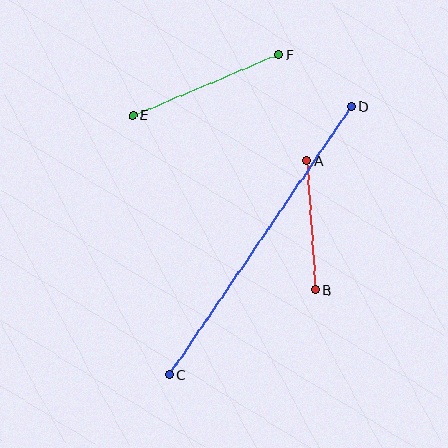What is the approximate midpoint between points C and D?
The midpoint is at approximately (260, 241) pixels.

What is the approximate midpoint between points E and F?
The midpoint is at approximately (206, 85) pixels.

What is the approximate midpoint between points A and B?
The midpoint is at approximately (311, 225) pixels.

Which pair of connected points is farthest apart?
Points C and D are farthest apart.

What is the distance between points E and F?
The distance is approximately 158 pixels.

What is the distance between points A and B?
The distance is approximately 130 pixels.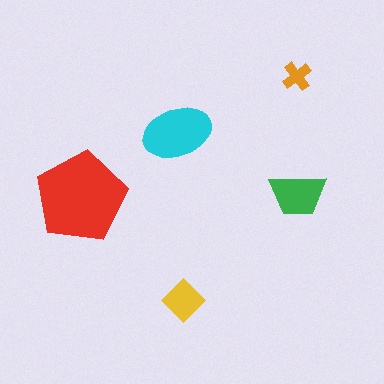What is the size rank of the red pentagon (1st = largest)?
1st.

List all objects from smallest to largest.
The orange cross, the yellow diamond, the green trapezoid, the cyan ellipse, the red pentagon.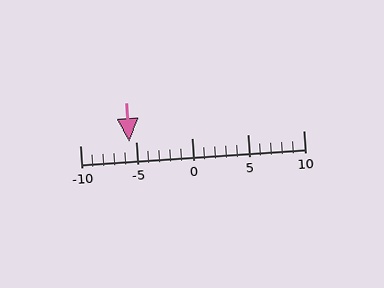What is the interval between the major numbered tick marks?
The major tick marks are spaced 5 units apart.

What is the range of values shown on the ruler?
The ruler shows values from -10 to 10.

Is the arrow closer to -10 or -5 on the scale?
The arrow is closer to -5.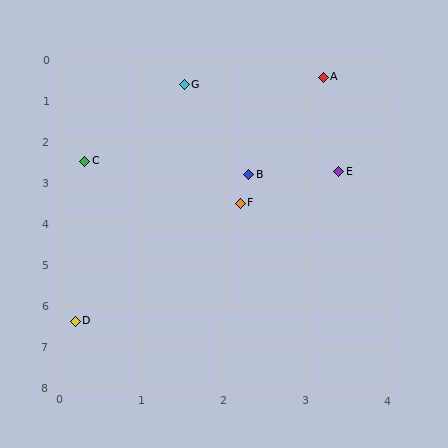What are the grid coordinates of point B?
Point B is at approximately (2.3, 2.8).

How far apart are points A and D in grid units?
Points A and D are about 6.7 grid units apart.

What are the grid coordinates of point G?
Point G is at approximately (1.5, 0.6).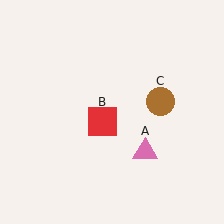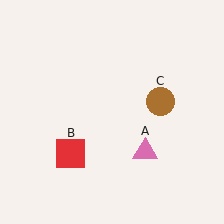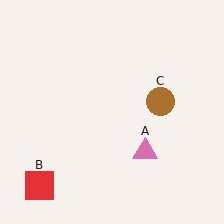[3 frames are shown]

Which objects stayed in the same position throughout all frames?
Pink triangle (object A) and brown circle (object C) remained stationary.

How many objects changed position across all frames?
1 object changed position: red square (object B).